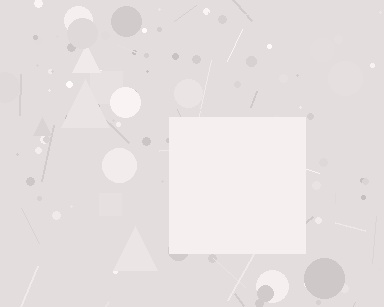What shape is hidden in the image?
A square is hidden in the image.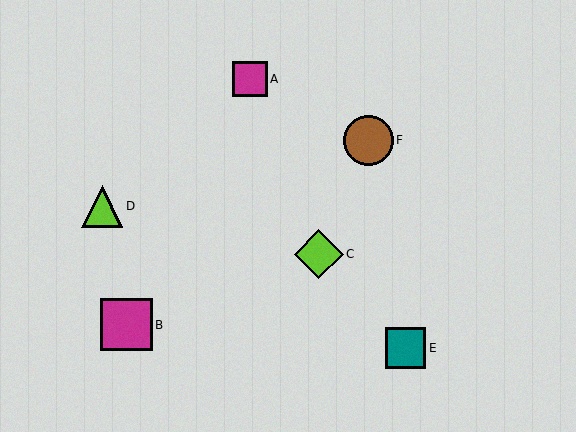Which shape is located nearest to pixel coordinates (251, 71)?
The magenta square (labeled A) at (250, 79) is nearest to that location.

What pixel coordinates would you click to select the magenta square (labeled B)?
Click at (126, 325) to select the magenta square B.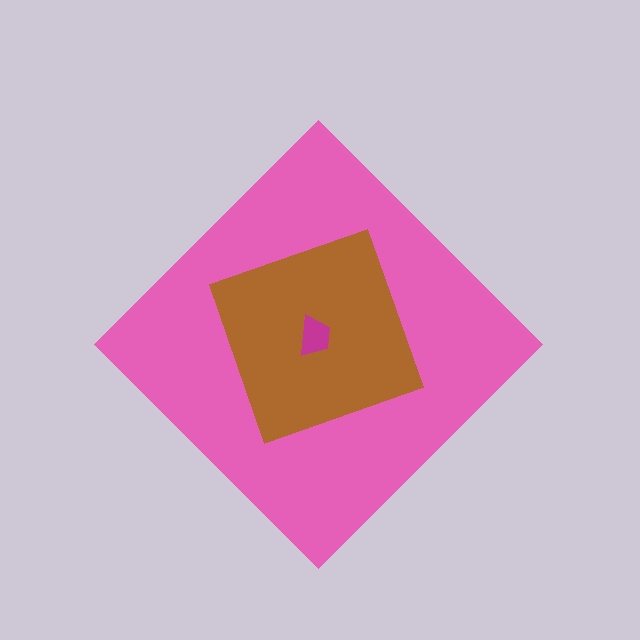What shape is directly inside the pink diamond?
The brown square.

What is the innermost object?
The magenta trapezoid.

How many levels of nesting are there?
3.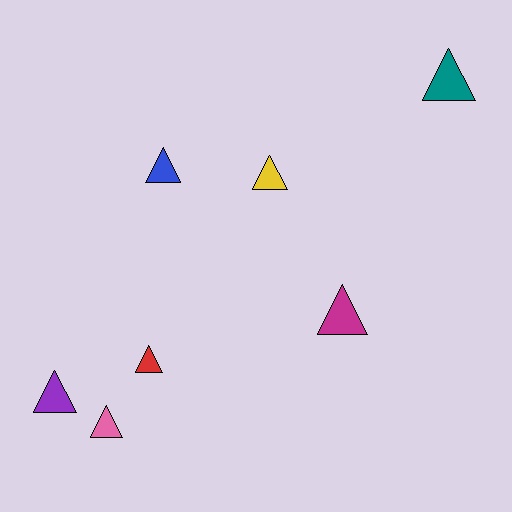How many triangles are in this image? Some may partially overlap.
There are 7 triangles.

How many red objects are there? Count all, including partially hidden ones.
There is 1 red object.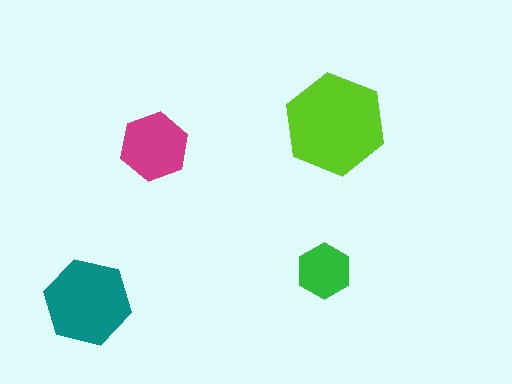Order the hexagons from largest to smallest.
the lime one, the teal one, the magenta one, the green one.